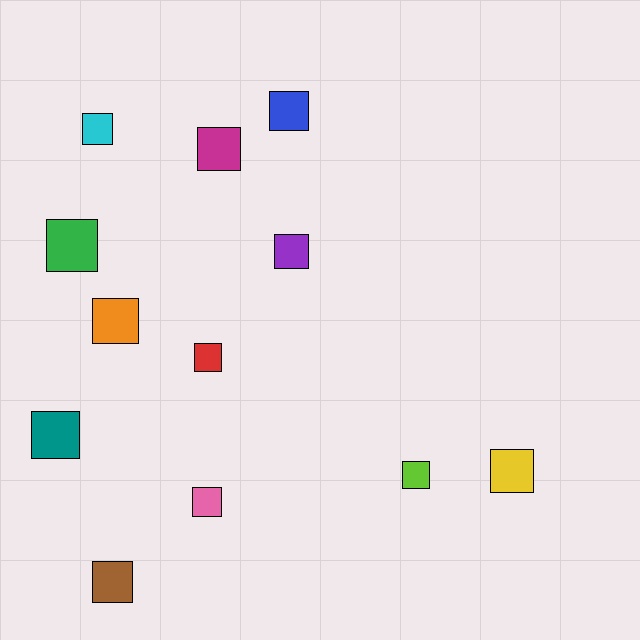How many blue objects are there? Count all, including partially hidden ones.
There is 1 blue object.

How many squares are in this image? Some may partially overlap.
There are 12 squares.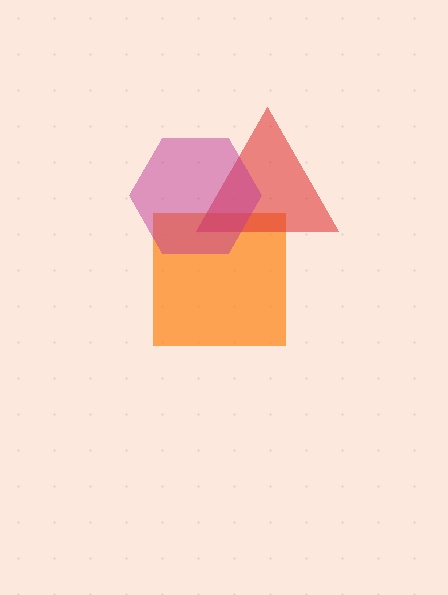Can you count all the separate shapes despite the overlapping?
Yes, there are 3 separate shapes.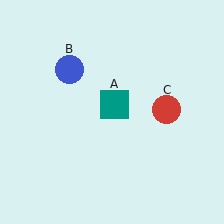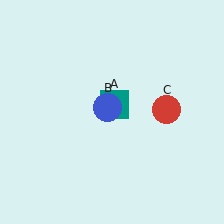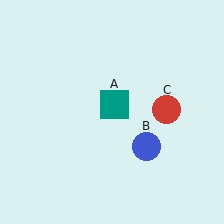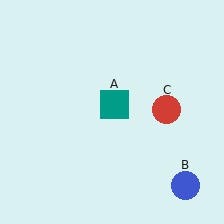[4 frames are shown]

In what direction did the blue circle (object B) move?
The blue circle (object B) moved down and to the right.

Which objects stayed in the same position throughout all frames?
Teal square (object A) and red circle (object C) remained stationary.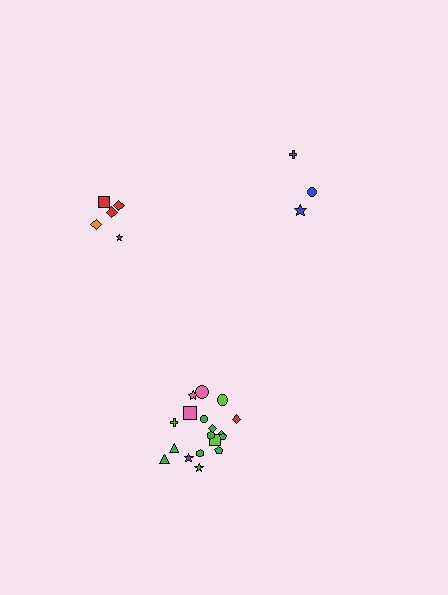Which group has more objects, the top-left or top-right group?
The top-left group.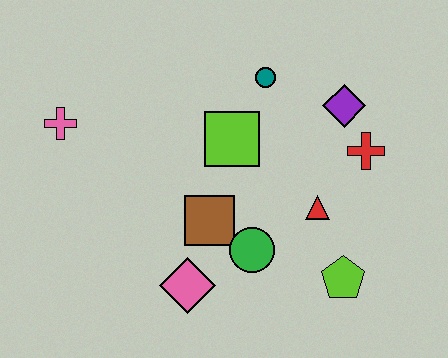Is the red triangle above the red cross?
No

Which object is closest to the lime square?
The teal circle is closest to the lime square.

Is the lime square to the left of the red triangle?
Yes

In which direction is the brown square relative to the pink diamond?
The brown square is above the pink diamond.